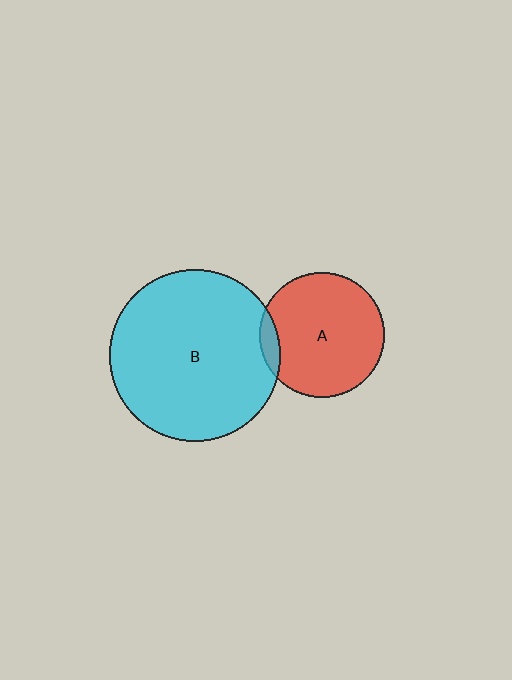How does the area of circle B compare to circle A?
Approximately 1.9 times.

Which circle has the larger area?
Circle B (cyan).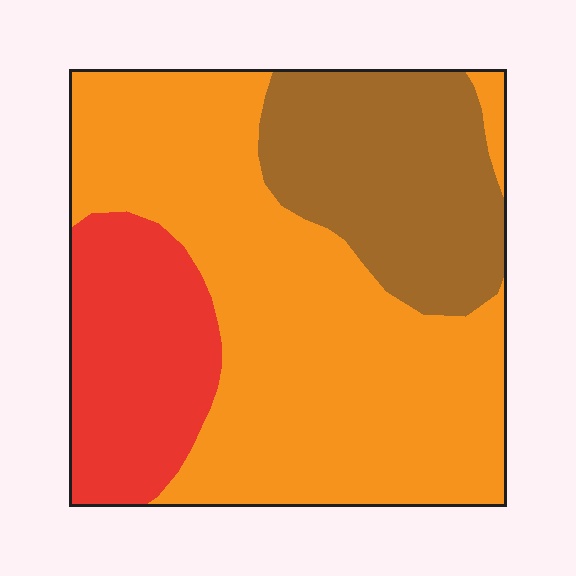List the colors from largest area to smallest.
From largest to smallest: orange, brown, red.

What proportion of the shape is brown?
Brown covers around 25% of the shape.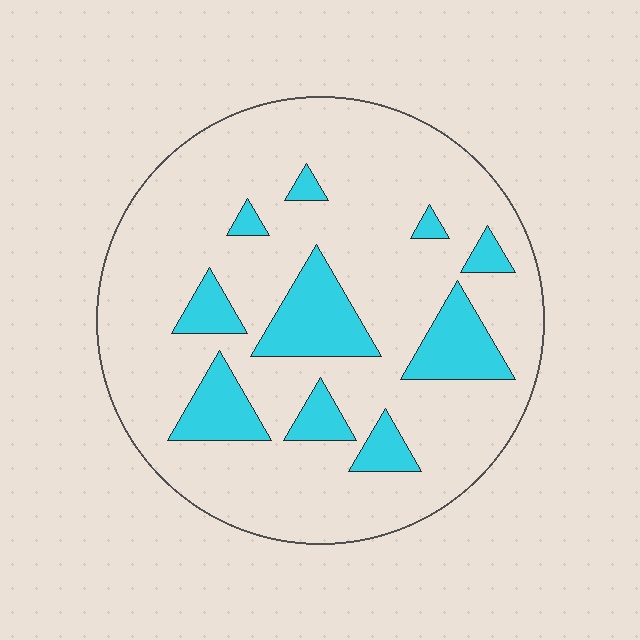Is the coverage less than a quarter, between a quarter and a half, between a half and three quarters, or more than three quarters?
Less than a quarter.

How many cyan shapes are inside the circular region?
10.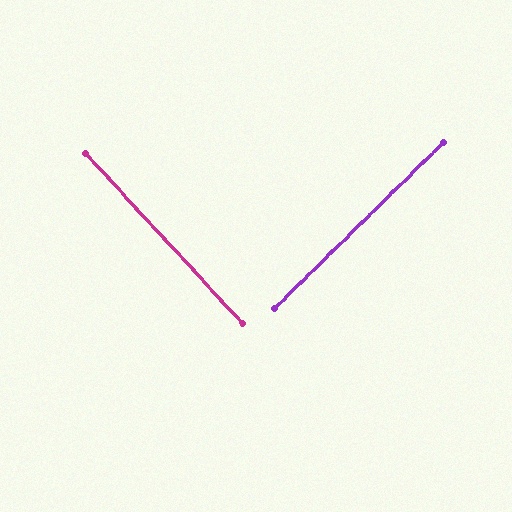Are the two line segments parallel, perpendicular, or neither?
Perpendicular — they meet at approximately 88°.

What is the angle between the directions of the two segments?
Approximately 88 degrees.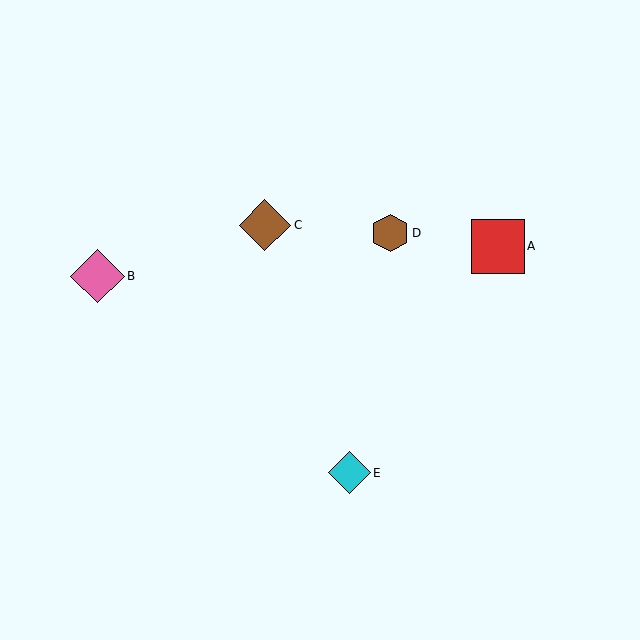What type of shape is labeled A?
Shape A is a red square.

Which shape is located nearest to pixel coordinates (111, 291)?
The pink diamond (labeled B) at (97, 276) is nearest to that location.